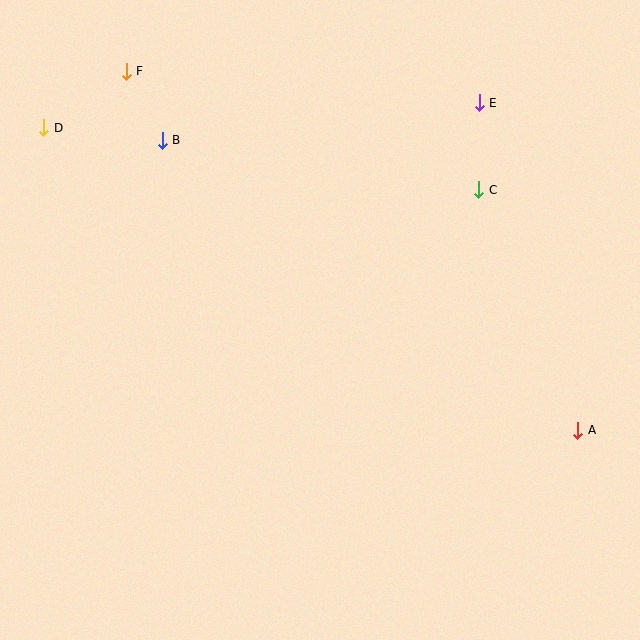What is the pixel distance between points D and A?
The distance between D and A is 614 pixels.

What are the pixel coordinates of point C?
Point C is at (479, 190).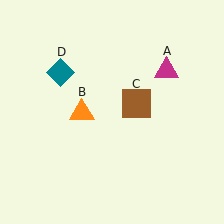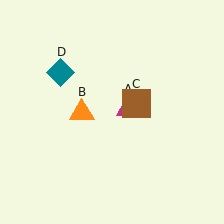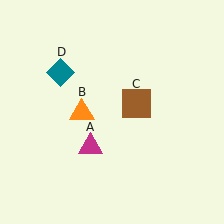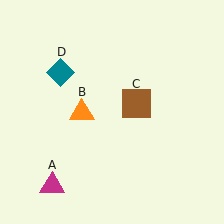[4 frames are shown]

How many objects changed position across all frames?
1 object changed position: magenta triangle (object A).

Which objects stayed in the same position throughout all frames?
Orange triangle (object B) and brown square (object C) and teal diamond (object D) remained stationary.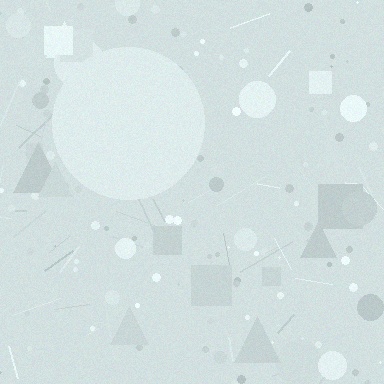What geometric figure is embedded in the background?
A circle is embedded in the background.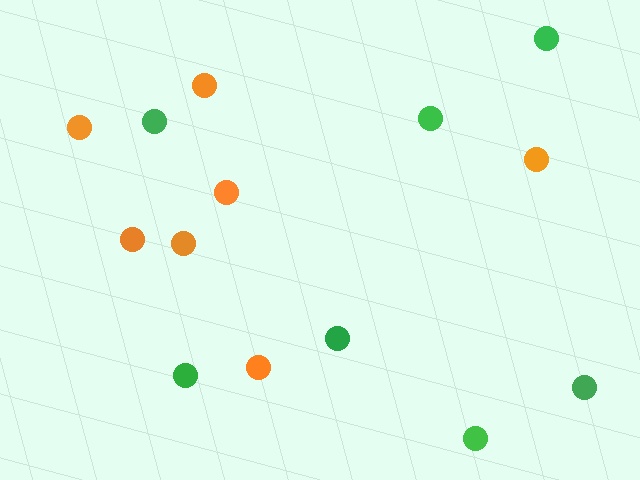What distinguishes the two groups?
There are 2 groups: one group of green circles (7) and one group of orange circles (7).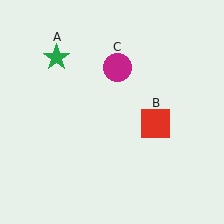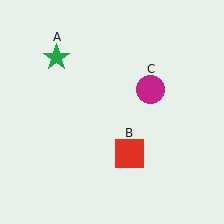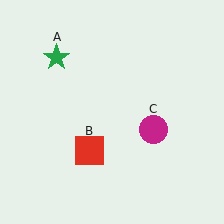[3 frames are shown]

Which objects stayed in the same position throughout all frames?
Green star (object A) remained stationary.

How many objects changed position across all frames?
2 objects changed position: red square (object B), magenta circle (object C).